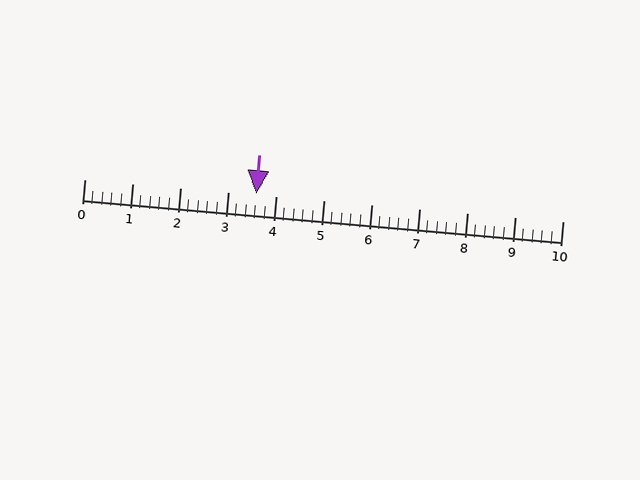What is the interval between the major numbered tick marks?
The major tick marks are spaced 1 units apart.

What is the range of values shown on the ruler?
The ruler shows values from 0 to 10.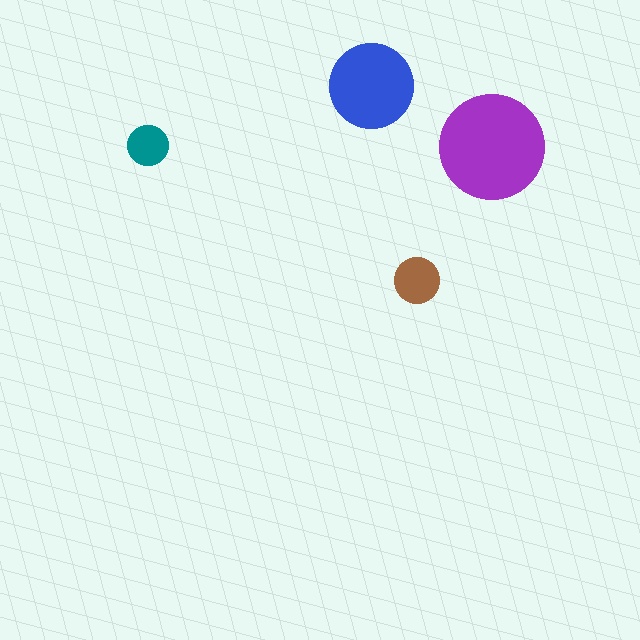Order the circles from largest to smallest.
the purple one, the blue one, the brown one, the teal one.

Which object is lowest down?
The brown circle is bottommost.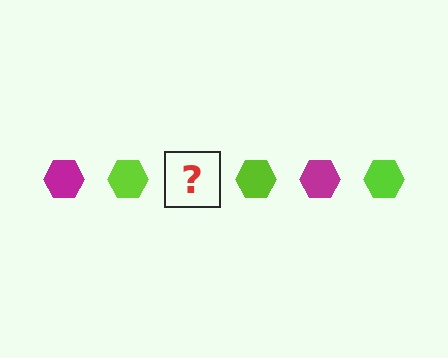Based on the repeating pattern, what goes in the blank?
The blank should be a magenta hexagon.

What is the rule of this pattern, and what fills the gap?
The rule is that the pattern cycles through magenta, lime hexagons. The gap should be filled with a magenta hexagon.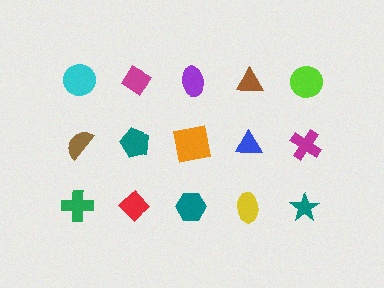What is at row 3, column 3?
A teal hexagon.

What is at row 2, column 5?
A magenta cross.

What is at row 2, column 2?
A teal pentagon.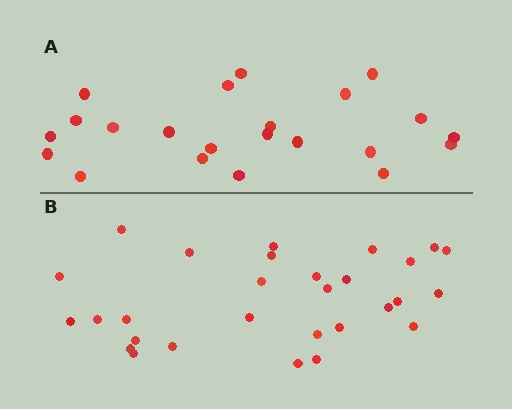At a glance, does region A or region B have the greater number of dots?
Region B (the bottom region) has more dots.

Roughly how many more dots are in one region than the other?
Region B has roughly 8 or so more dots than region A.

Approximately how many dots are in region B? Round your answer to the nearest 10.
About 30 dots. (The exact count is 29, which rounds to 30.)